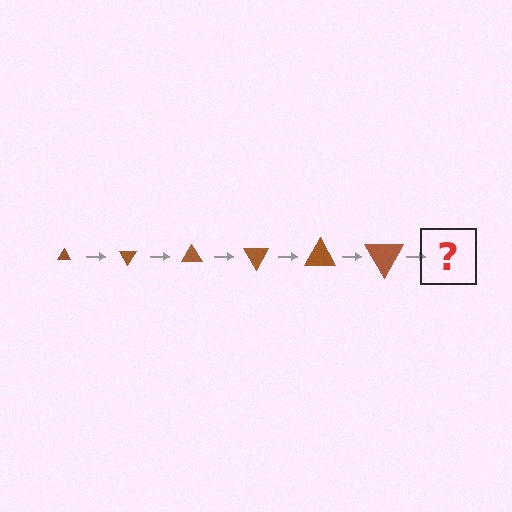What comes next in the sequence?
The next element should be a triangle, larger than the previous one and rotated 360 degrees from the start.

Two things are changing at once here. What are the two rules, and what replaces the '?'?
The two rules are that the triangle grows larger each step and it rotates 60 degrees each step. The '?' should be a triangle, larger than the previous one and rotated 360 degrees from the start.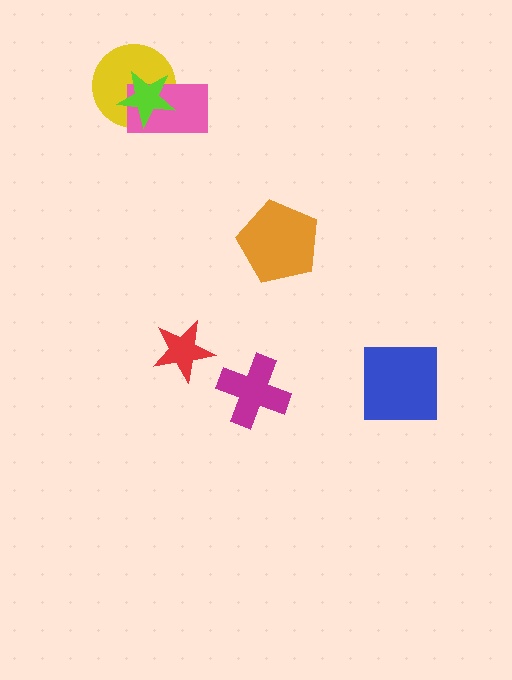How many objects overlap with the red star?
0 objects overlap with the red star.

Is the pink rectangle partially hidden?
Yes, it is partially covered by another shape.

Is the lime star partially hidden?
No, no other shape covers it.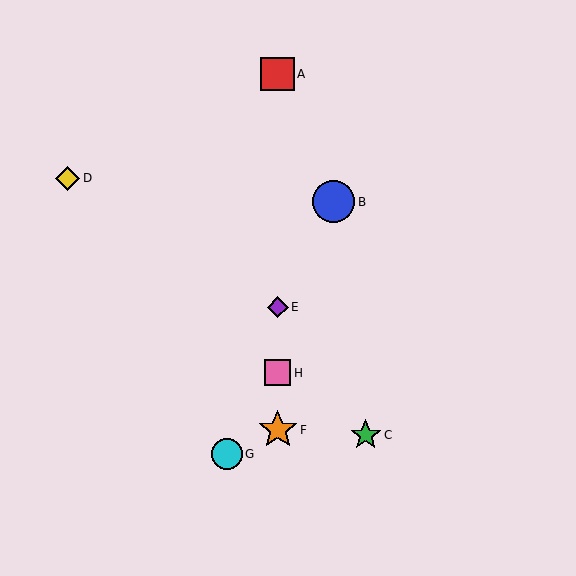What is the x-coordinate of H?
Object H is at x≈278.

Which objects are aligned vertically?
Objects A, E, F, H are aligned vertically.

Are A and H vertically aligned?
Yes, both are at x≈278.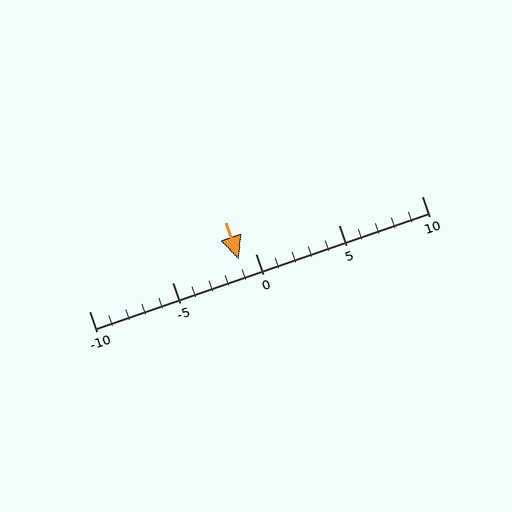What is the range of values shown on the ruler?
The ruler shows values from -10 to 10.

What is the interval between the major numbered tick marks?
The major tick marks are spaced 5 units apart.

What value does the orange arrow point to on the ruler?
The orange arrow points to approximately -1.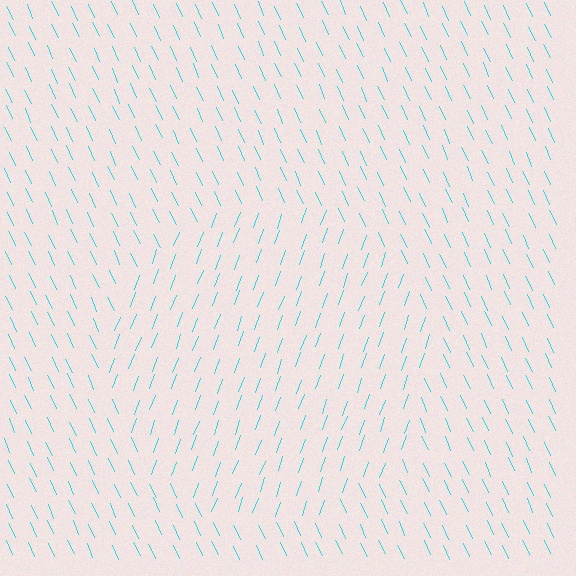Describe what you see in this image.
The image is filled with small cyan line segments. A circle region in the image has lines oriented differently from the surrounding lines, creating a visible texture boundary.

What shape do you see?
I see a circle.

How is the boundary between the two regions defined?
The boundary is defined purely by a change in line orientation (approximately 45 degrees difference). All lines are the same color and thickness.